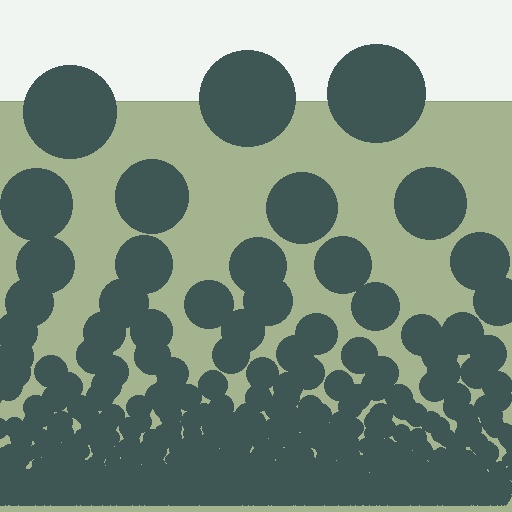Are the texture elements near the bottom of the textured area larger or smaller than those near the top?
Smaller. The gradient is inverted — elements near the bottom are smaller and denser.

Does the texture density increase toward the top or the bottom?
Density increases toward the bottom.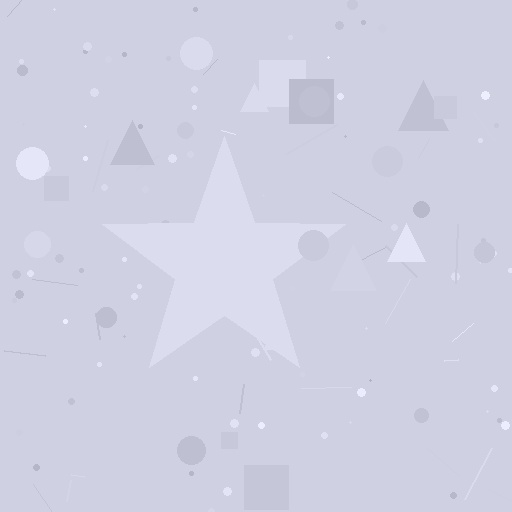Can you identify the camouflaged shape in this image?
The camouflaged shape is a star.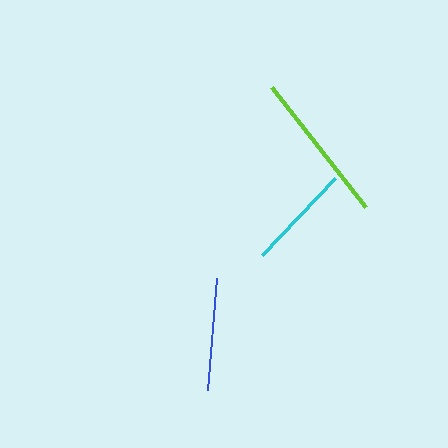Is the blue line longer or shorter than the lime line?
The lime line is longer than the blue line.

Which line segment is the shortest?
The cyan line is the shortest at approximately 106 pixels.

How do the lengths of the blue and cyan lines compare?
The blue and cyan lines are approximately the same length.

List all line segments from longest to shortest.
From longest to shortest: lime, blue, cyan.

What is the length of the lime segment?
The lime segment is approximately 152 pixels long.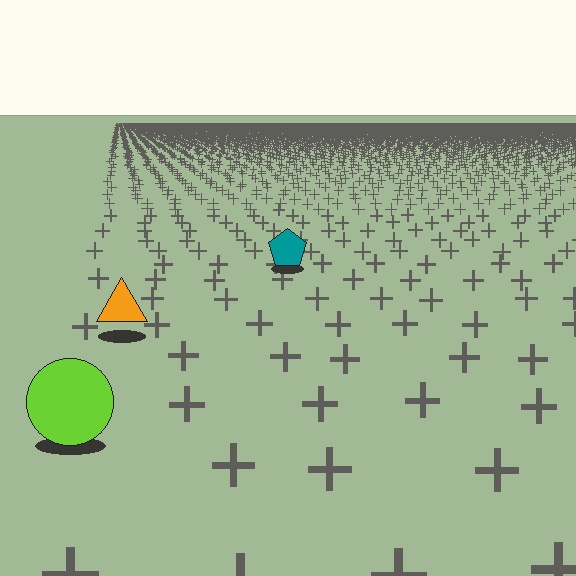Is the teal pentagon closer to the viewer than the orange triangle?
No. The orange triangle is closer — you can tell from the texture gradient: the ground texture is coarser near it.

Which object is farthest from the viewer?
The teal pentagon is farthest from the viewer. It appears smaller and the ground texture around it is denser.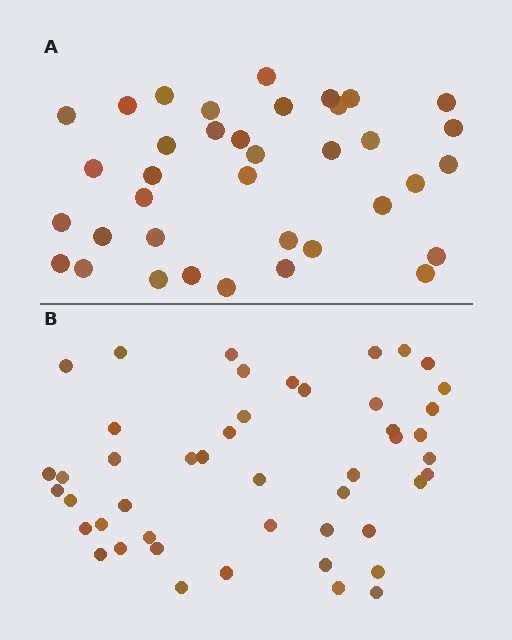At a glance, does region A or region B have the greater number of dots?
Region B (the bottom region) has more dots.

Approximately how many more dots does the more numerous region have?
Region B has roughly 10 or so more dots than region A.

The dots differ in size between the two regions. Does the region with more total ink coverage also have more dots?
No. Region A has more total ink coverage because its dots are larger, but region B actually contains more individual dots. Total area can be misleading — the number of items is what matters here.